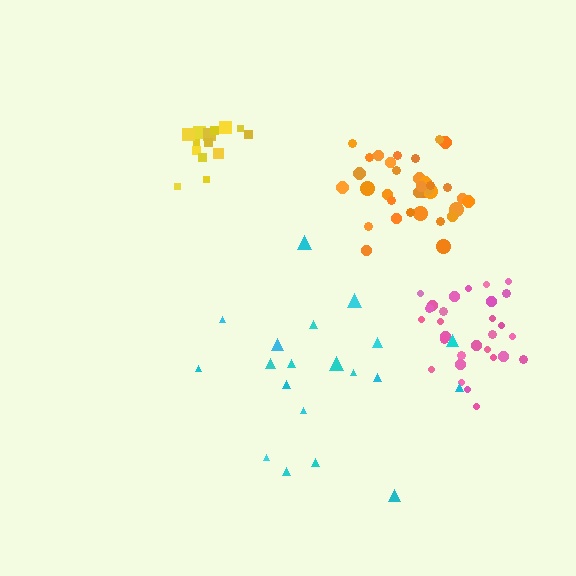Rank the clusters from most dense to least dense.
orange, yellow, pink, cyan.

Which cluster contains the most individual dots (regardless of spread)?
Orange (34).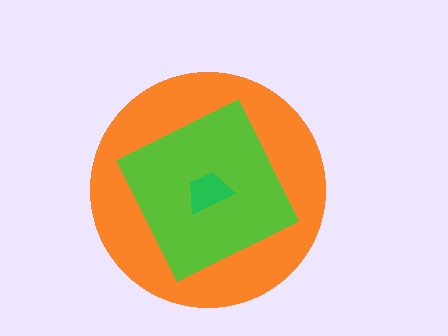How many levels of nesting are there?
3.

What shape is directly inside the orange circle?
The lime diamond.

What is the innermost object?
The green trapezoid.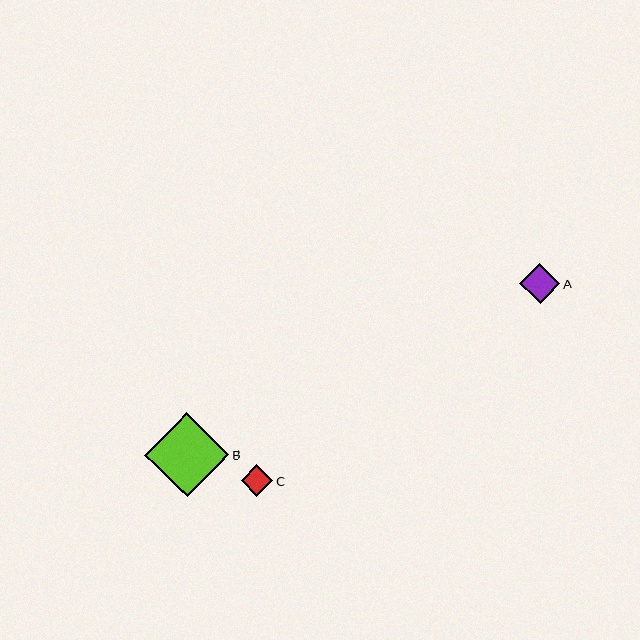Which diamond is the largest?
Diamond B is the largest with a size of approximately 84 pixels.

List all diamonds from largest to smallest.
From largest to smallest: B, A, C.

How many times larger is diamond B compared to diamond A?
Diamond B is approximately 2.1 times the size of diamond A.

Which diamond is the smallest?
Diamond C is the smallest with a size of approximately 31 pixels.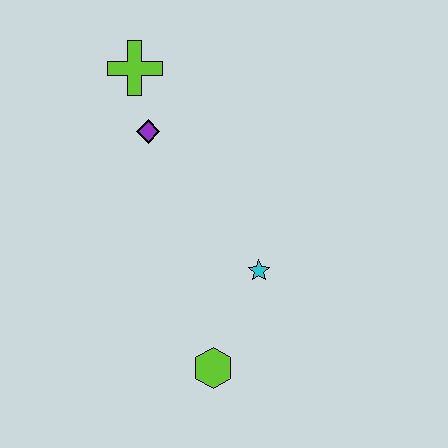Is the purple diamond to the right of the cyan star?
No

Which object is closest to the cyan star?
The lime hexagon is closest to the cyan star.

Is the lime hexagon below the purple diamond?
Yes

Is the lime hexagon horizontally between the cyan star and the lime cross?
Yes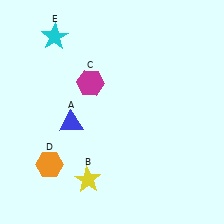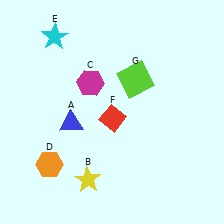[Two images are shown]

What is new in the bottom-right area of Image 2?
A red diamond (F) was added in the bottom-right area of Image 2.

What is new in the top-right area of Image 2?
A lime square (G) was added in the top-right area of Image 2.